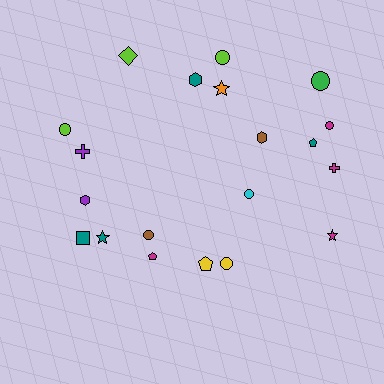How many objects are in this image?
There are 20 objects.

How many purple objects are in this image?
There are 2 purple objects.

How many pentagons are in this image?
There are 3 pentagons.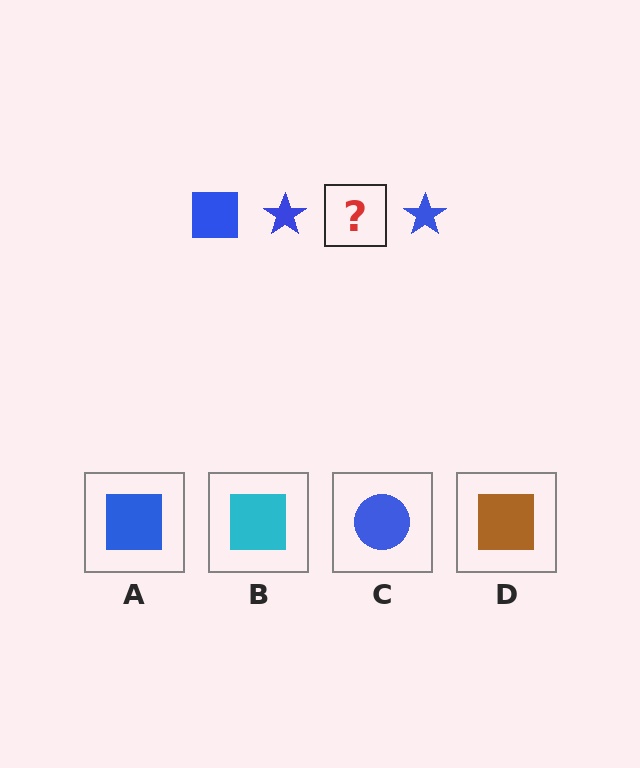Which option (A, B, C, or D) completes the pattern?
A.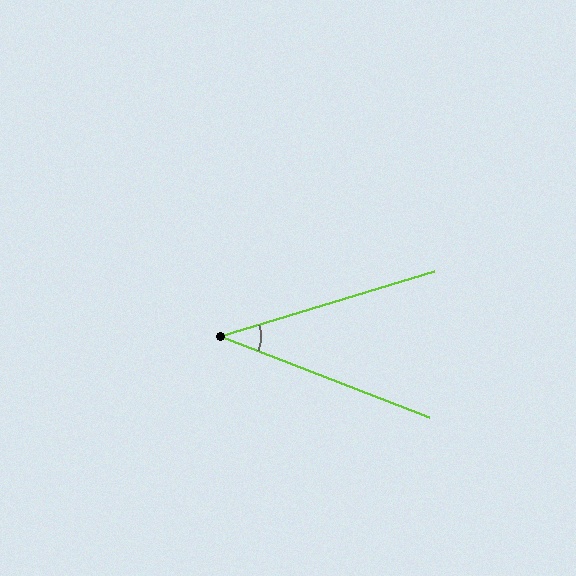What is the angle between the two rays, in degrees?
Approximately 38 degrees.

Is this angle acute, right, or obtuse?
It is acute.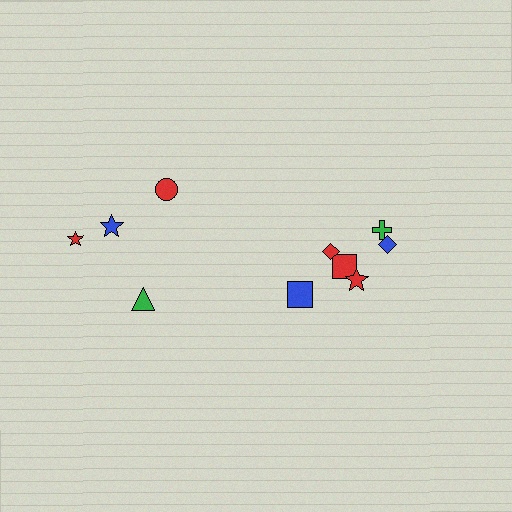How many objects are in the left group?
There are 4 objects.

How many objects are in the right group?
There are 6 objects.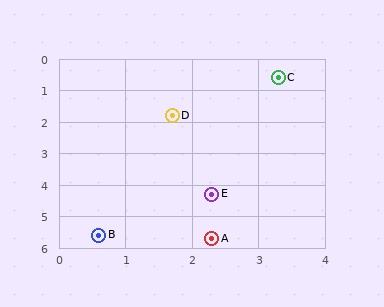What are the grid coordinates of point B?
Point B is at approximately (0.6, 5.6).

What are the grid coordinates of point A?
Point A is at approximately (2.3, 5.7).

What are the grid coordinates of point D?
Point D is at approximately (1.7, 1.8).